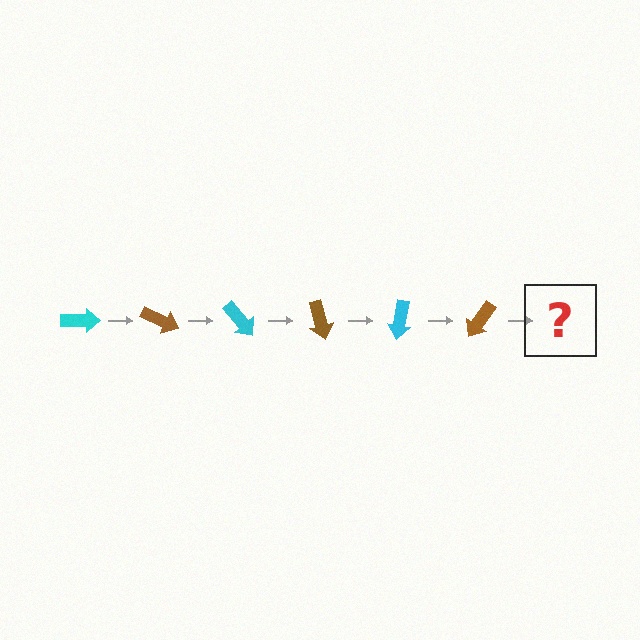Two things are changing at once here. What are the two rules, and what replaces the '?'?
The two rules are that it rotates 25 degrees each step and the color cycles through cyan and brown. The '?' should be a cyan arrow, rotated 150 degrees from the start.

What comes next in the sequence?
The next element should be a cyan arrow, rotated 150 degrees from the start.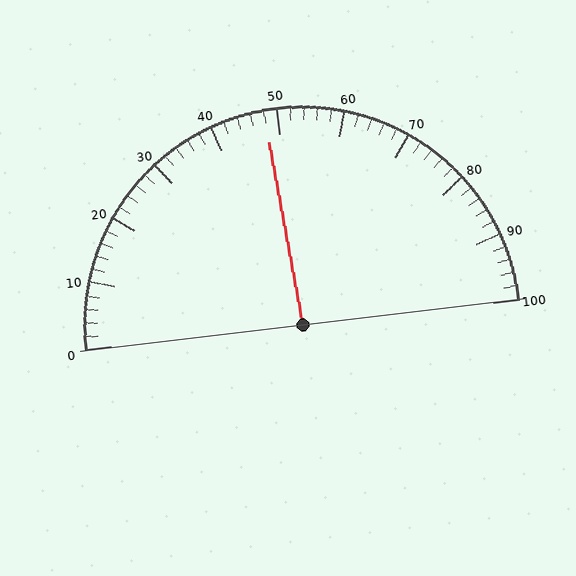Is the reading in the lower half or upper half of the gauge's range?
The reading is in the lower half of the range (0 to 100).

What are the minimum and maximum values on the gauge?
The gauge ranges from 0 to 100.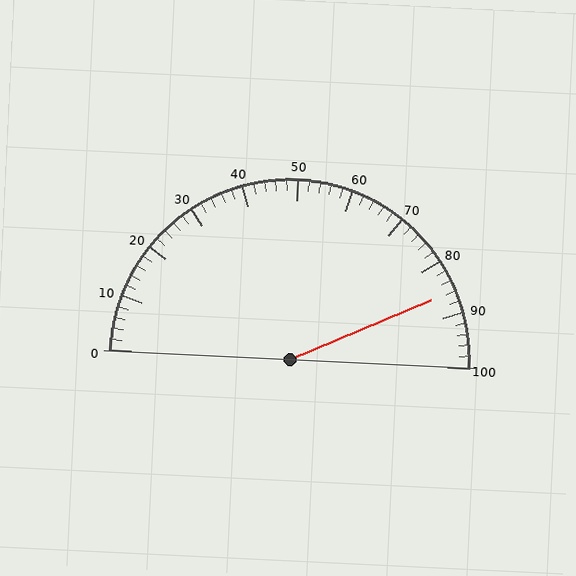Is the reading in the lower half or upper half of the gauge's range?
The reading is in the upper half of the range (0 to 100).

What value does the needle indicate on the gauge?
The needle indicates approximately 86.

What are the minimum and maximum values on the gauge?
The gauge ranges from 0 to 100.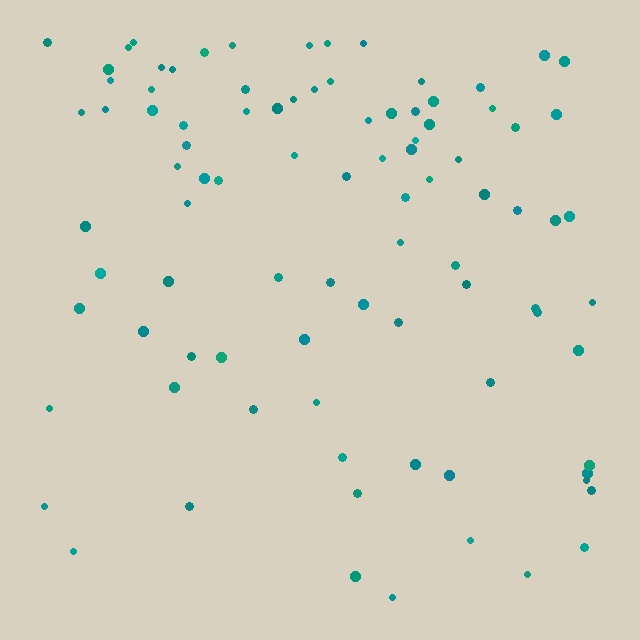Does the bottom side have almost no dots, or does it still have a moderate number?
Still a moderate number, just noticeably fewer than the top.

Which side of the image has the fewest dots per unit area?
The bottom.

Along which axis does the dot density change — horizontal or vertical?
Vertical.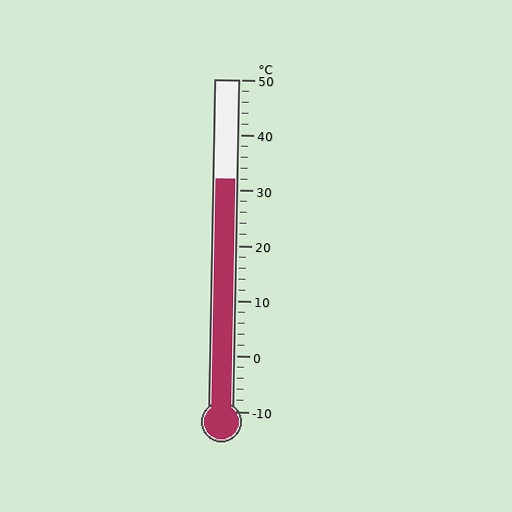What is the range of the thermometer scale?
The thermometer scale ranges from -10°C to 50°C.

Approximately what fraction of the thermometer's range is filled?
The thermometer is filled to approximately 70% of its range.